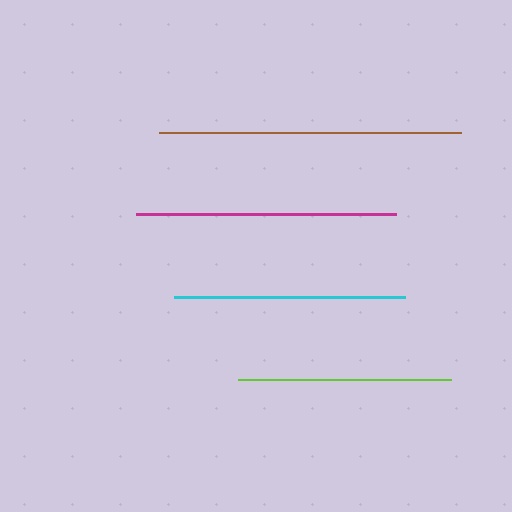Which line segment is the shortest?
The lime line is the shortest at approximately 213 pixels.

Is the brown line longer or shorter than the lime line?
The brown line is longer than the lime line.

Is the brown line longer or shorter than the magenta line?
The brown line is longer than the magenta line.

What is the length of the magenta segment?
The magenta segment is approximately 260 pixels long.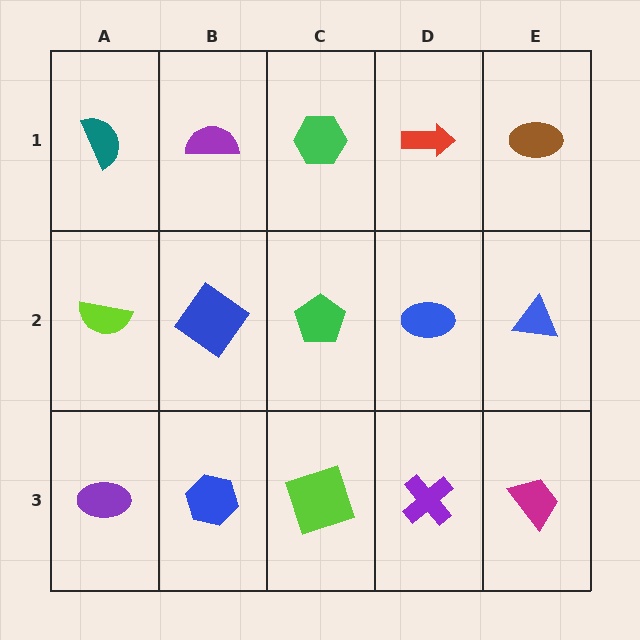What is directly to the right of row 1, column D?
A brown ellipse.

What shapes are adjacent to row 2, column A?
A teal semicircle (row 1, column A), a purple ellipse (row 3, column A), a blue diamond (row 2, column B).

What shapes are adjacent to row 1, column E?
A blue triangle (row 2, column E), a red arrow (row 1, column D).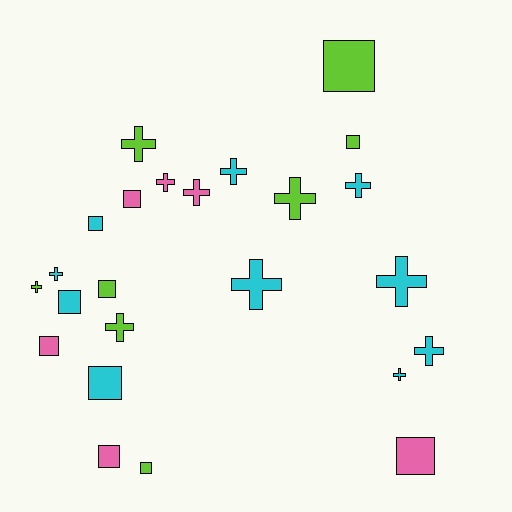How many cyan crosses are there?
There are 7 cyan crosses.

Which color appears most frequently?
Cyan, with 10 objects.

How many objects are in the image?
There are 24 objects.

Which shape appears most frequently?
Cross, with 13 objects.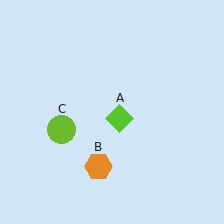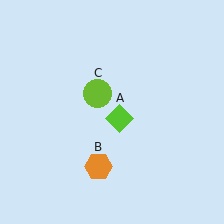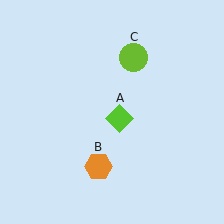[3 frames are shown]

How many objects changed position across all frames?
1 object changed position: lime circle (object C).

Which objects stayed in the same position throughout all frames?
Lime diamond (object A) and orange hexagon (object B) remained stationary.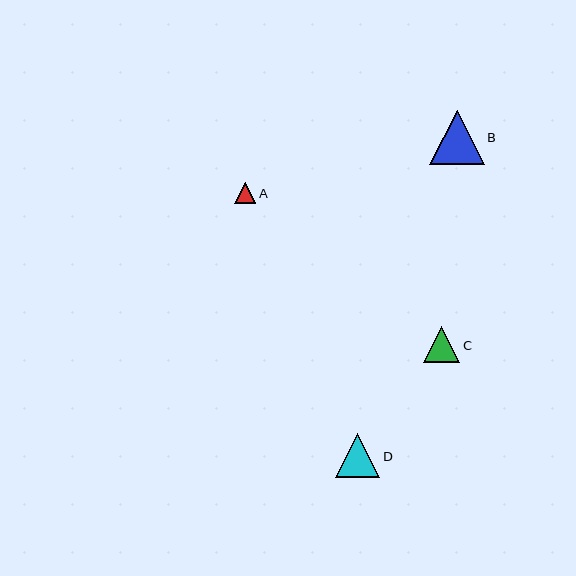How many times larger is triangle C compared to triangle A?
Triangle C is approximately 1.7 times the size of triangle A.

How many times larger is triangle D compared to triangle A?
Triangle D is approximately 2.1 times the size of triangle A.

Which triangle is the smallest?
Triangle A is the smallest with a size of approximately 21 pixels.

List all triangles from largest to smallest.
From largest to smallest: B, D, C, A.